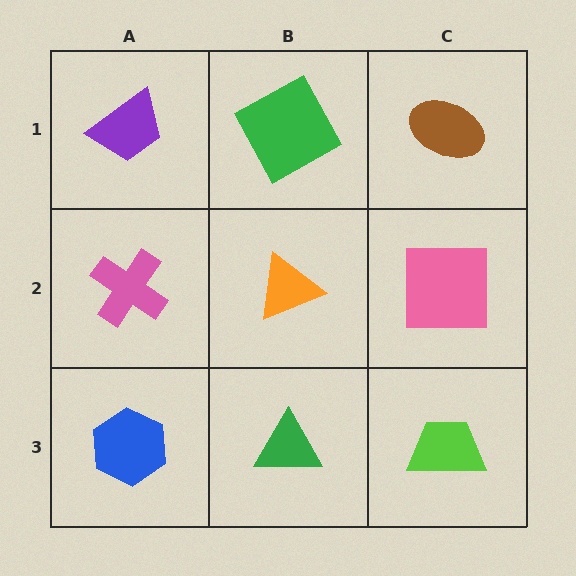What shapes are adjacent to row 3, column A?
A pink cross (row 2, column A), a green triangle (row 3, column B).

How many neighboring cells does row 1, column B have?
3.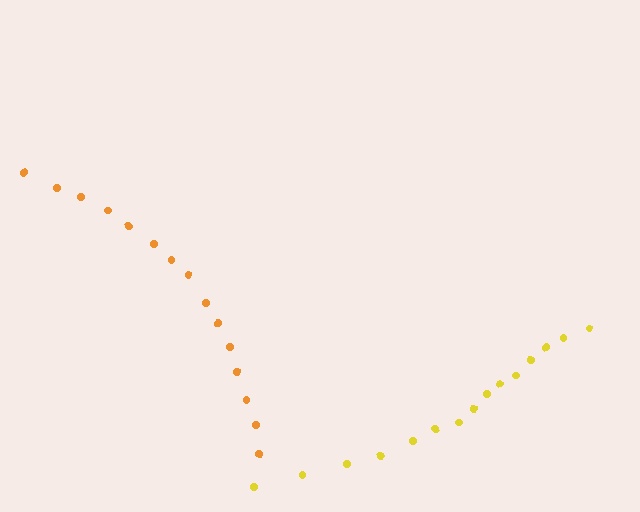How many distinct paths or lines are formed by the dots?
There are 2 distinct paths.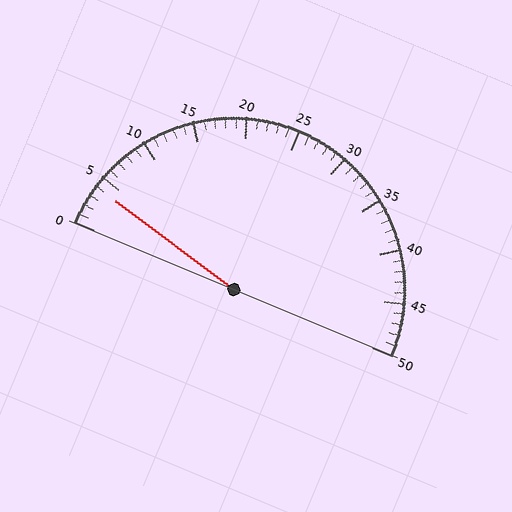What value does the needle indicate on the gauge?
The needle indicates approximately 4.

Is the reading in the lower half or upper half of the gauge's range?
The reading is in the lower half of the range (0 to 50).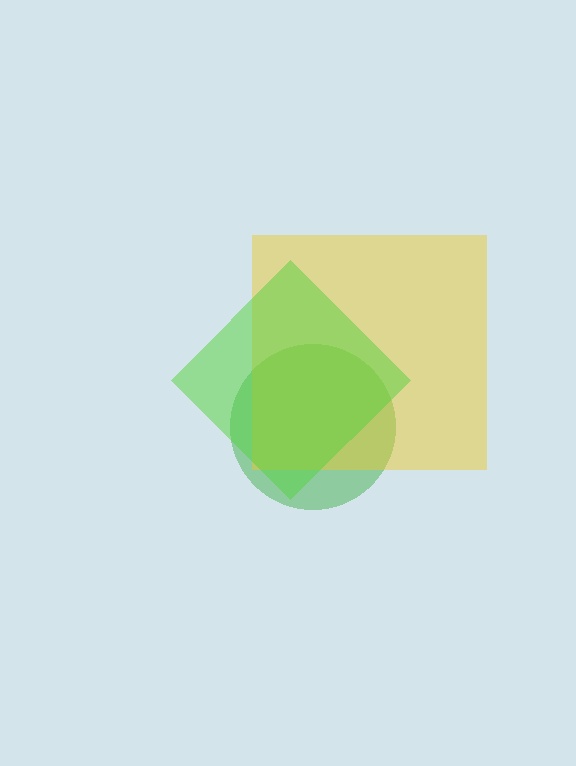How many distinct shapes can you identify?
There are 3 distinct shapes: a green circle, a yellow square, a lime diamond.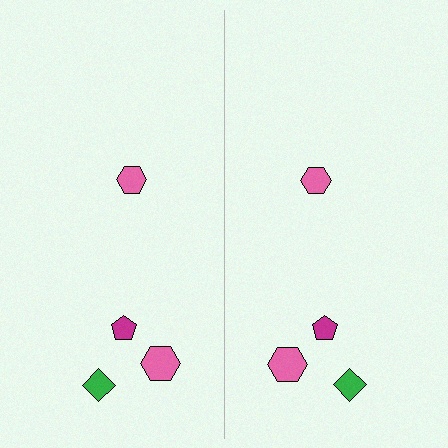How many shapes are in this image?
There are 8 shapes in this image.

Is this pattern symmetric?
Yes, this pattern has bilateral (reflection) symmetry.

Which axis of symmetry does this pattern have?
The pattern has a vertical axis of symmetry running through the center of the image.